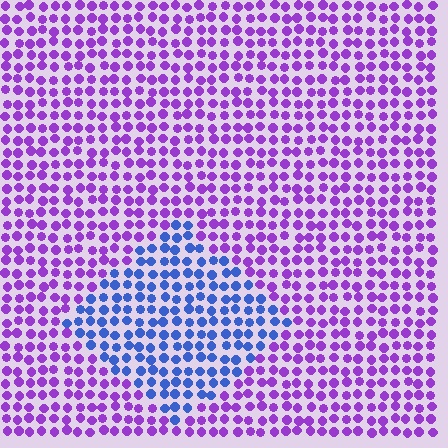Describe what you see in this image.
The image is filled with small purple elements in a uniform arrangement. A diamond-shaped region is visible where the elements are tinted to a slightly different hue, forming a subtle color boundary.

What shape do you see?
I see a diamond.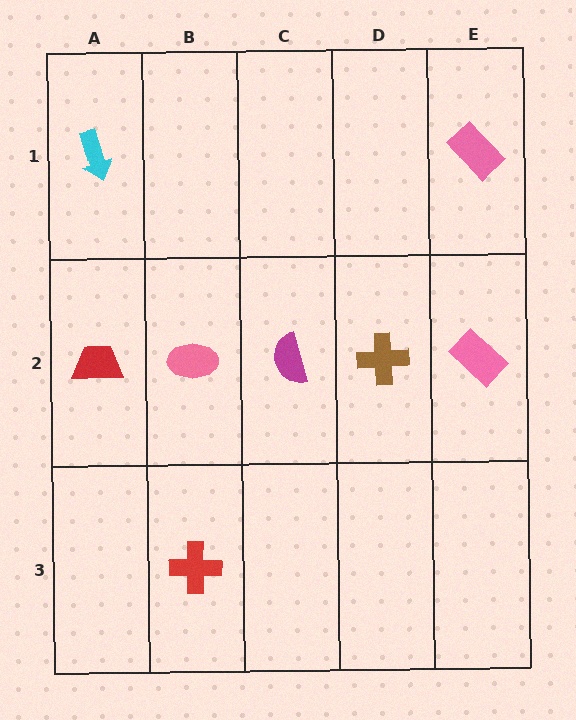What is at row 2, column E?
A pink rectangle.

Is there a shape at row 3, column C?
No, that cell is empty.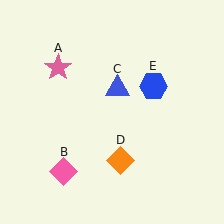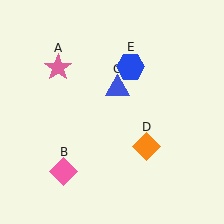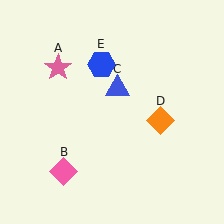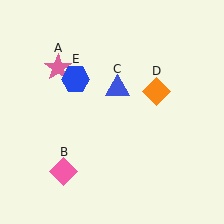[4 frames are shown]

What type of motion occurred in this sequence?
The orange diamond (object D), blue hexagon (object E) rotated counterclockwise around the center of the scene.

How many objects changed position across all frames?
2 objects changed position: orange diamond (object D), blue hexagon (object E).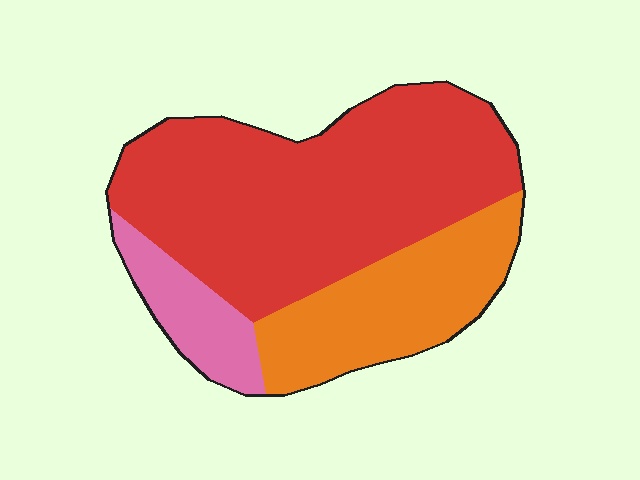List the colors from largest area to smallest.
From largest to smallest: red, orange, pink.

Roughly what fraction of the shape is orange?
Orange covers about 25% of the shape.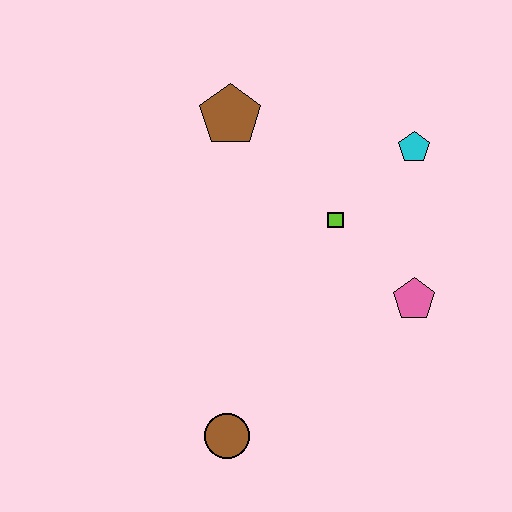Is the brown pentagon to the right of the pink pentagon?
No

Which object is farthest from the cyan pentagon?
The brown circle is farthest from the cyan pentagon.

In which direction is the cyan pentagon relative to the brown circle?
The cyan pentagon is above the brown circle.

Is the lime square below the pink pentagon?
No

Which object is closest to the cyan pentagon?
The lime square is closest to the cyan pentagon.